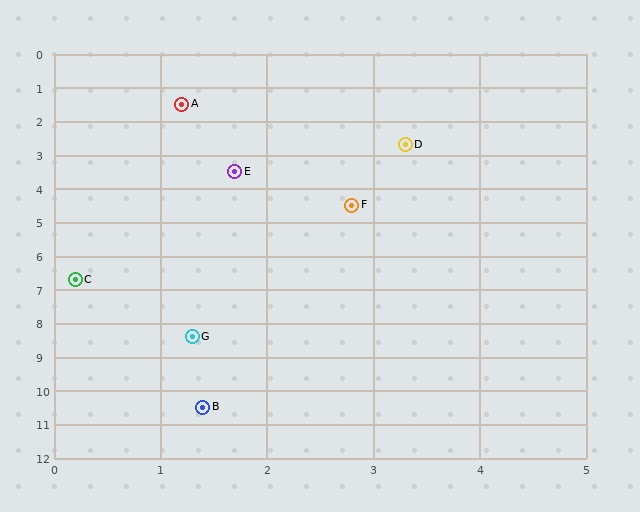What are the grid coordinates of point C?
Point C is at approximately (0.2, 6.7).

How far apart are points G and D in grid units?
Points G and D are about 6.0 grid units apart.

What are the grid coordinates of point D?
Point D is at approximately (3.3, 2.7).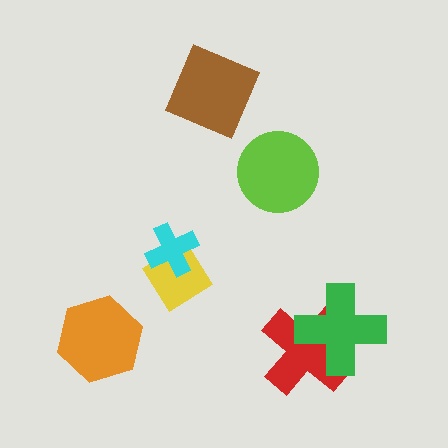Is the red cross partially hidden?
Yes, it is partially covered by another shape.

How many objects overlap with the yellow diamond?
1 object overlaps with the yellow diamond.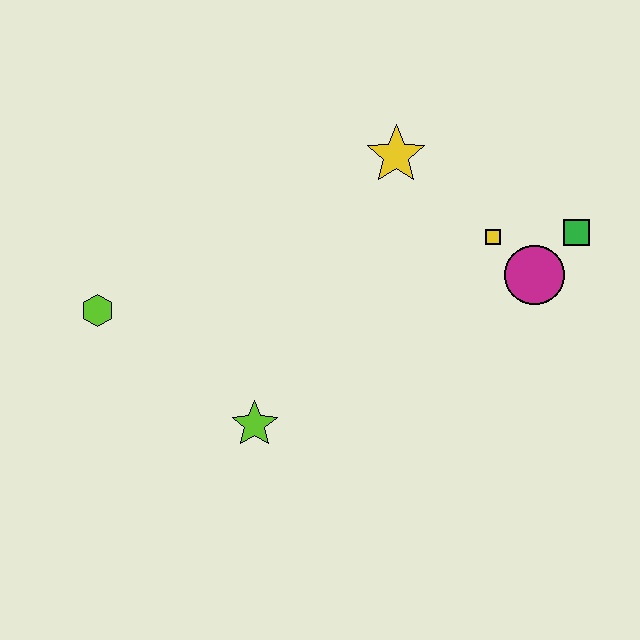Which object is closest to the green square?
The magenta circle is closest to the green square.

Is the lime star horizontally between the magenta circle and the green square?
No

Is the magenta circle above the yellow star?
No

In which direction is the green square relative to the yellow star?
The green square is to the right of the yellow star.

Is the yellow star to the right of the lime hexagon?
Yes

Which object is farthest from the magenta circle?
The lime hexagon is farthest from the magenta circle.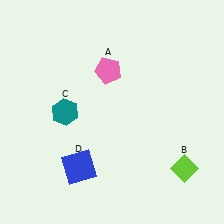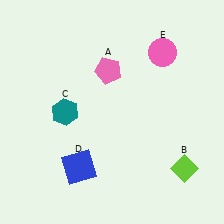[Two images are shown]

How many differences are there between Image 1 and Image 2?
There is 1 difference between the two images.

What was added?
A pink circle (E) was added in Image 2.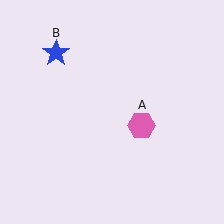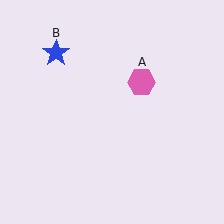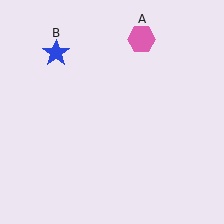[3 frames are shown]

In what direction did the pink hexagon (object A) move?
The pink hexagon (object A) moved up.